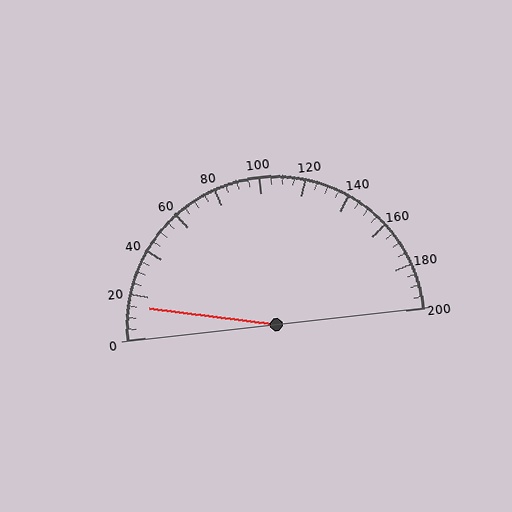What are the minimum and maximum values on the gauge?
The gauge ranges from 0 to 200.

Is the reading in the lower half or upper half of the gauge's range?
The reading is in the lower half of the range (0 to 200).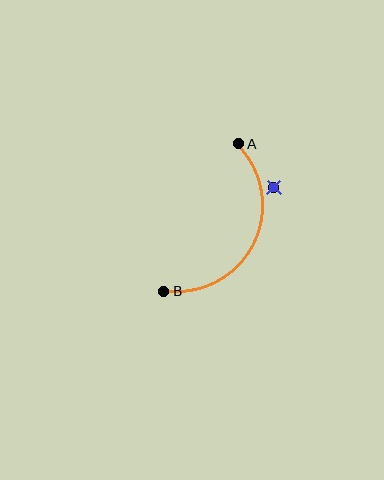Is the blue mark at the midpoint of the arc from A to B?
No — the blue mark does not lie on the arc at all. It sits slightly outside the curve.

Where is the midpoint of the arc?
The arc midpoint is the point on the curve farthest from the straight line joining A and B. It sits to the right of that line.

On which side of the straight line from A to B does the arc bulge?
The arc bulges to the right of the straight line connecting A and B.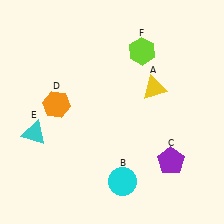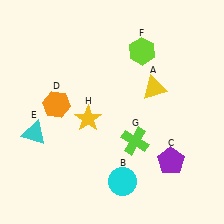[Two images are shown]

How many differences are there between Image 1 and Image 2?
There are 2 differences between the two images.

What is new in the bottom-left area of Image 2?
A yellow star (H) was added in the bottom-left area of Image 2.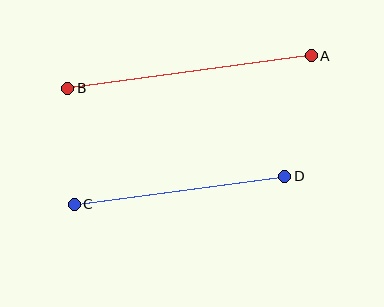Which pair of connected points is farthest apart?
Points A and B are farthest apart.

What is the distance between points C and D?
The distance is approximately 212 pixels.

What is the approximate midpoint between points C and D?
The midpoint is at approximately (180, 190) pixels.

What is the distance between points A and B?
The distance is approximately 246 pixels.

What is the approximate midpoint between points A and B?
The midpoint is at approximately (190, 72) pixels.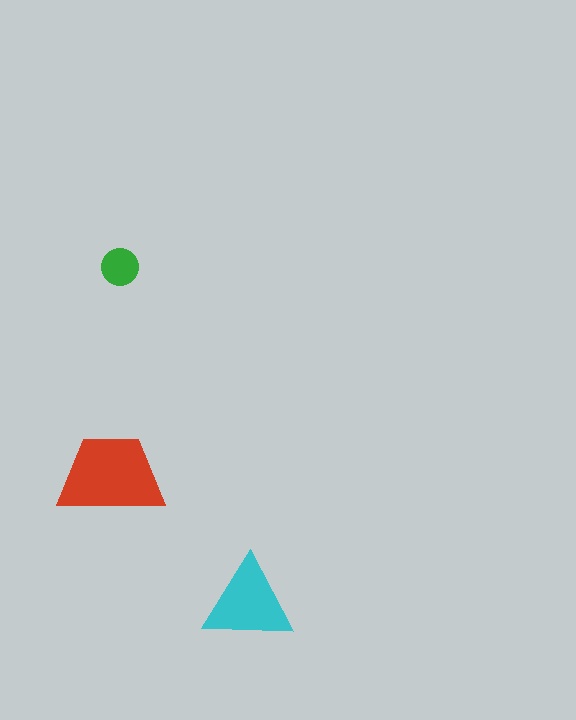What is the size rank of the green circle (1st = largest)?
3rd.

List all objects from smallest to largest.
The green circle, the cyan triangle, the red trapezoid.